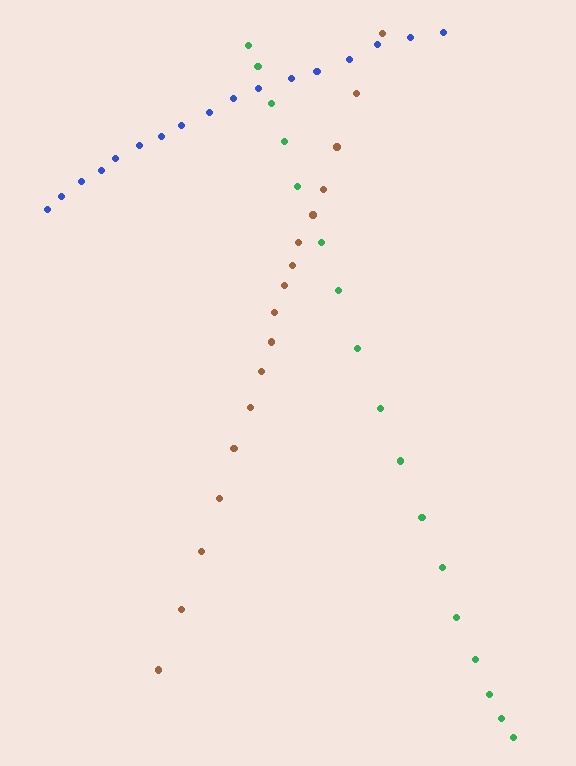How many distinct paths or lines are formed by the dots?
There are 3 distinct paths.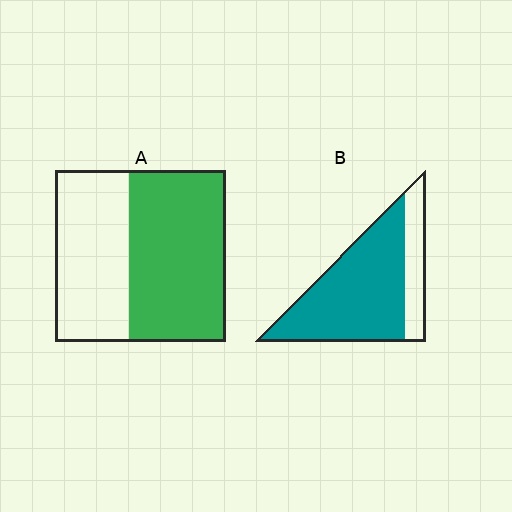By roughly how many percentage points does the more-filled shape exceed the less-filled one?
By roughly 20 percentage points (B over A).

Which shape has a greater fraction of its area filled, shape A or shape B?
Shape B.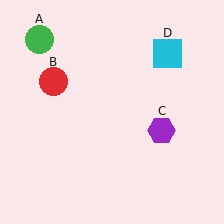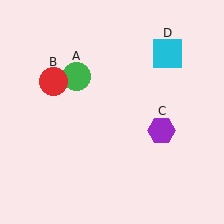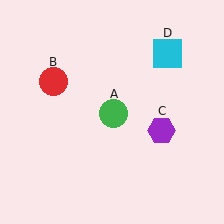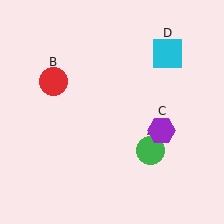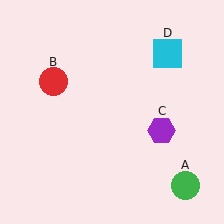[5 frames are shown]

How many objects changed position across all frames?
1 object changed position: green circle (object A).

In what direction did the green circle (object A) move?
The green circle (object A) moved down and to the right.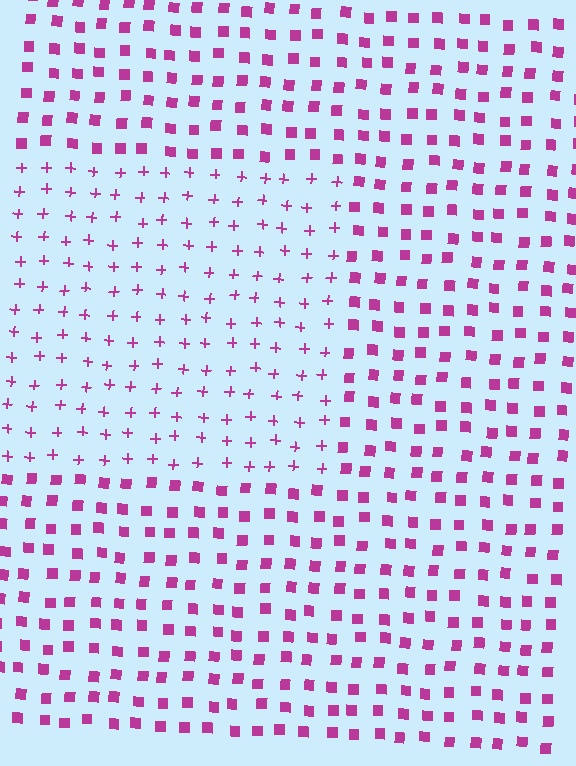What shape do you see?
I see a rectangle.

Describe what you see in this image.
The image is filled with small magenta elements arranged in a uniform grid. A rectangle-shaped region contains plus signs, while the surrounding area contains squares. The boundary is defined purely by the change in element shape.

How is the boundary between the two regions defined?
The boundary is defined by a change in element shape: plus signs inside vs. squares outside. All elements share the same color and spacing.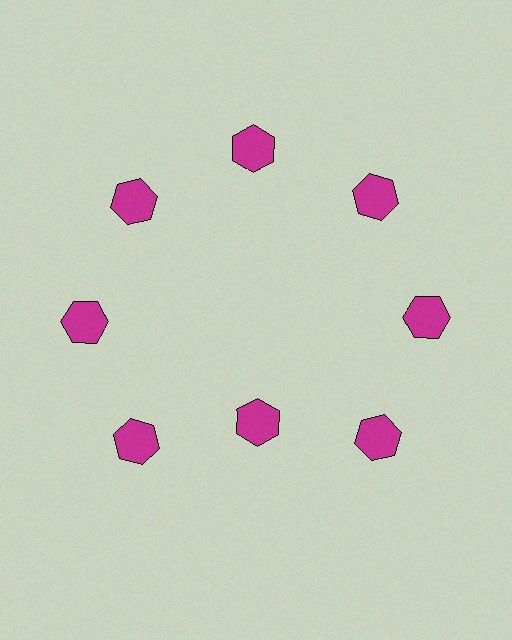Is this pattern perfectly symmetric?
No. The 8 magenta hexagons are arranged in a ring, but one element near the 6 o'clock position is pulled inward toward the center, breaking the 8-fold rotational symmetry.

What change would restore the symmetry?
The symmetry would be restored by moving it outward, back onto the ring so that all 8 hexagons sit at equal angles and equal distance from the center.